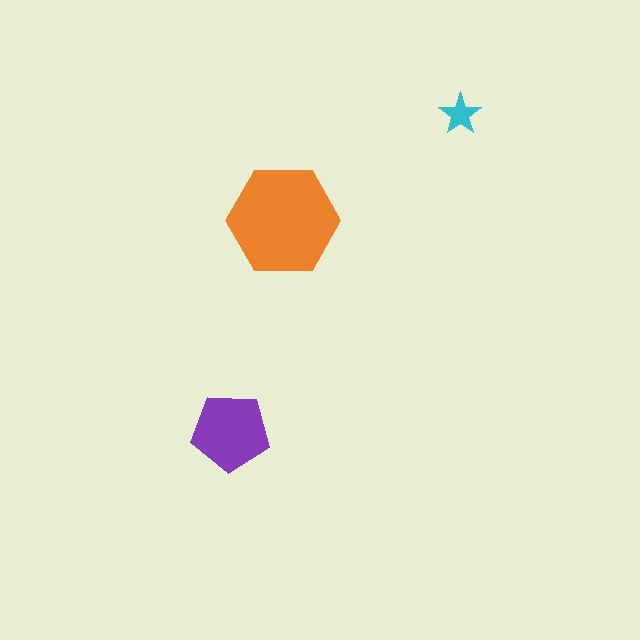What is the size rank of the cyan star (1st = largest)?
3rd.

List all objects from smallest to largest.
The cyan star, the purple pentagon, the orange hexagon.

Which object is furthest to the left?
The purple pentagon is leftmost.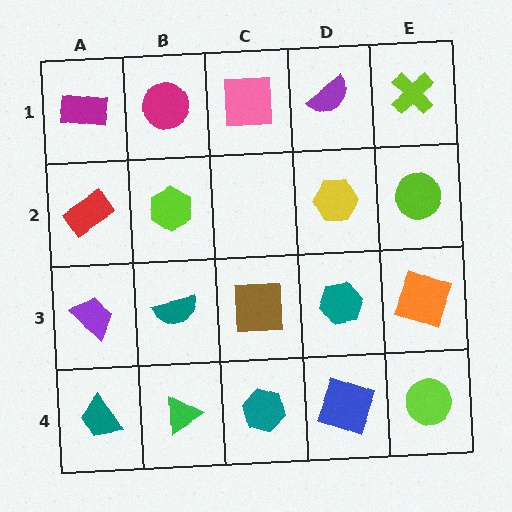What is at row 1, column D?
A purple semicircle.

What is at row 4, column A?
A teal trapezoid.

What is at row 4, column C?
A teal hexagon.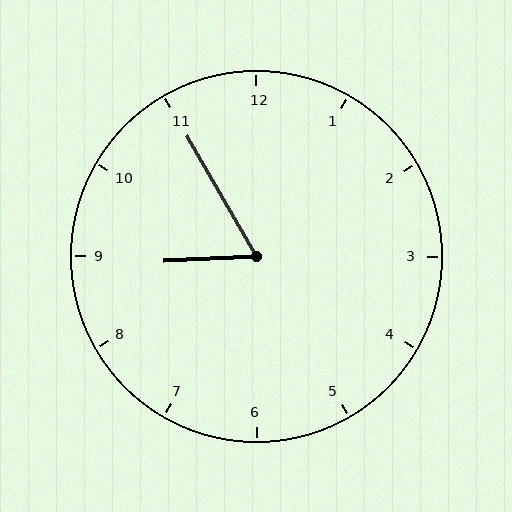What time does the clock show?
8:55.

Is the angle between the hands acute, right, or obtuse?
It is acute.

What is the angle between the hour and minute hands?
Approximately 62 degrees.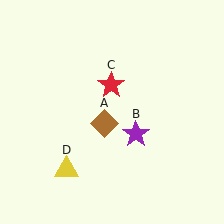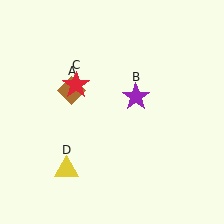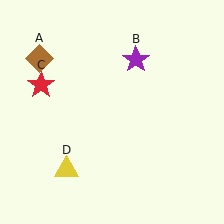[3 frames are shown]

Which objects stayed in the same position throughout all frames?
Yellow triangle (object D) remained stationary.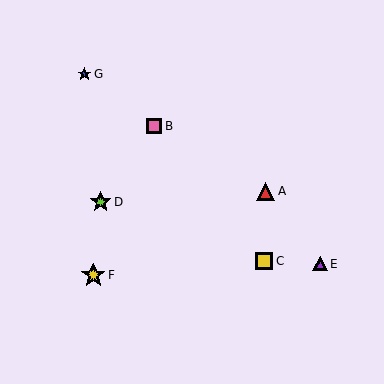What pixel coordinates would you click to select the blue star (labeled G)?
Click at (84, 74) to select the blue star G.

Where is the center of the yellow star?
The center of the yellow star is at (93, 275).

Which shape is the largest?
The yellow star (labeled F) is the largest.